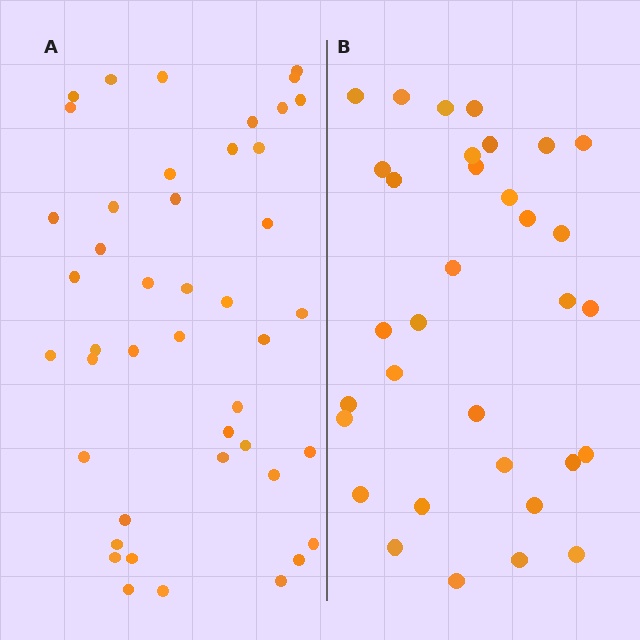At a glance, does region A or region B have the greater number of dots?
Region A (the left region) has more dots.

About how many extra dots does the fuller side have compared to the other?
Region A has roughly 12 or so more dots than region B.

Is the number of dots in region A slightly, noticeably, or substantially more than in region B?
Region A has noticeably more, but not dramatically so. The ratio is roughly 1.3 to 1.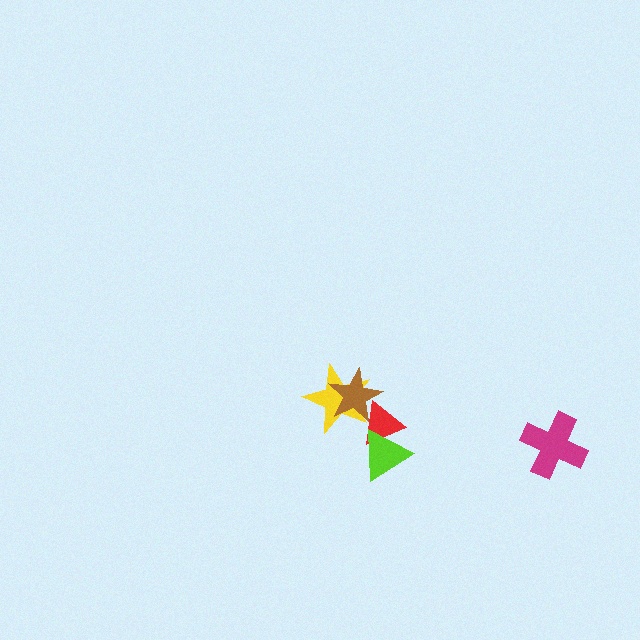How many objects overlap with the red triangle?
3 objects overlap with the red triangle.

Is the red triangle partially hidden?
Yes, it is partially covered by another shape.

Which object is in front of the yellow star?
The brown star is in front of the yellow star.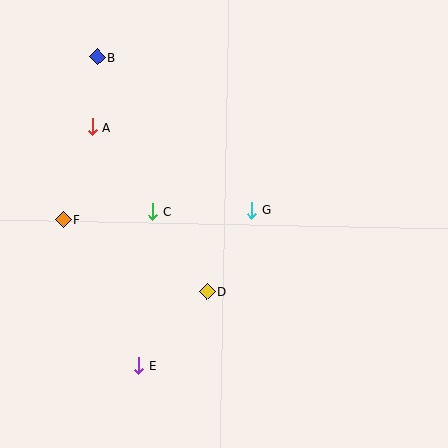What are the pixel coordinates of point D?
Point D is at (207, 291).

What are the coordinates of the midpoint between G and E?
The midpoint between G and E is at (195, 288).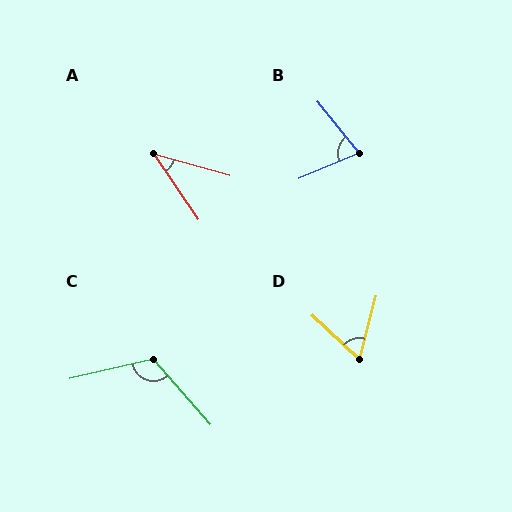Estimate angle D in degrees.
Approximately 62 degrees.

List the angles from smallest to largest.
A (41°), D (62°), B (74°), C (118°).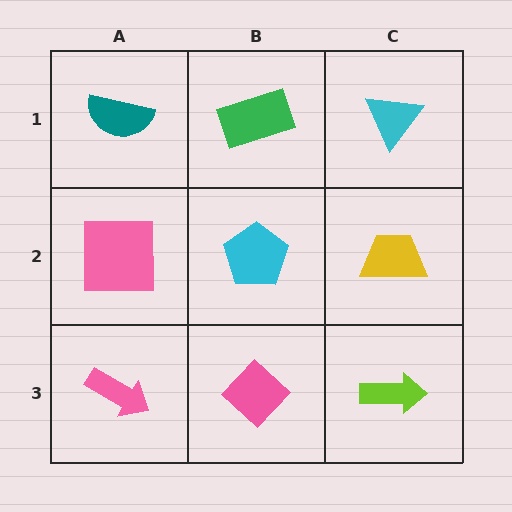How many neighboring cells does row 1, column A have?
2.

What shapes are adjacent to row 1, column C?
A yellow trapezoid (row 2, column C), a green rectangle (row 1, column B).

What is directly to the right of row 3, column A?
A pink diamond.